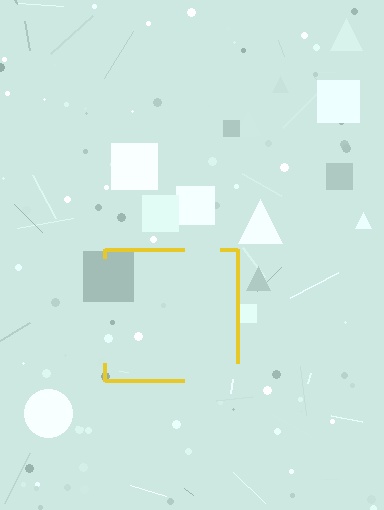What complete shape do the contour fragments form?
The contour fragments form a square.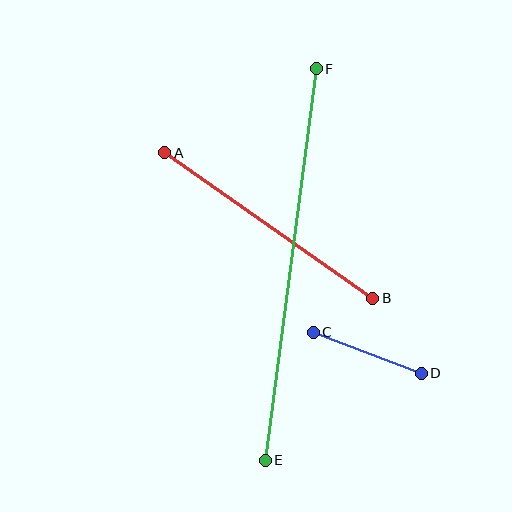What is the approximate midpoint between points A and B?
The midpoint is at approximately (269, 225) pixels.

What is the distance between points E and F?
The distance is approximately 395 pixels.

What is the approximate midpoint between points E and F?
The midpoint is at approximately (291, 265) pixels.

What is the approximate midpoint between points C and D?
The midpoint is at approximately (367, 353) pixels.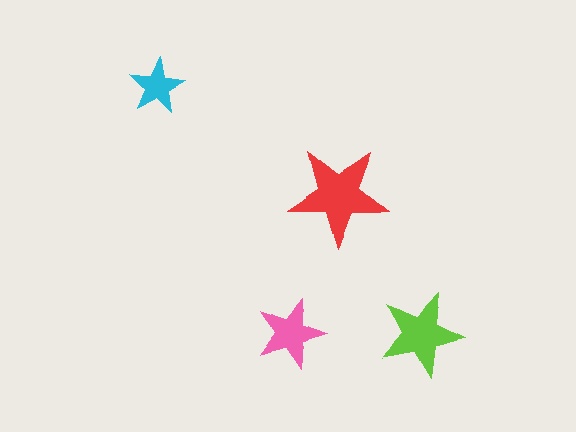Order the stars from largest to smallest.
the red one, the lime one, the pink one, the cyan one.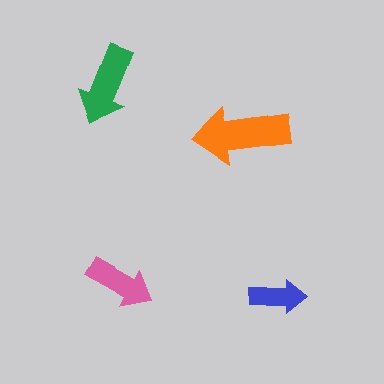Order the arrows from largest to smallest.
the orange one, the green one, the pink one, the blue one.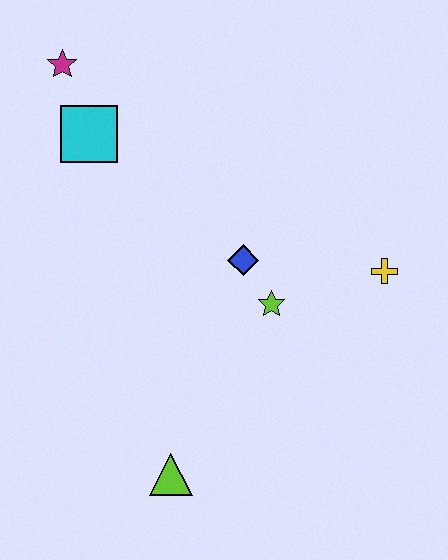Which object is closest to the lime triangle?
The lime star is closest to the lime triangle.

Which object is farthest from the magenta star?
The lime triangle is farthest from the magenta star.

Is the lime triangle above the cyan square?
No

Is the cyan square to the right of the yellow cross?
No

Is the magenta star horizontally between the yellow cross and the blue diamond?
No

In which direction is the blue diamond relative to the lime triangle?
The blue diamond is above the lime triangle.